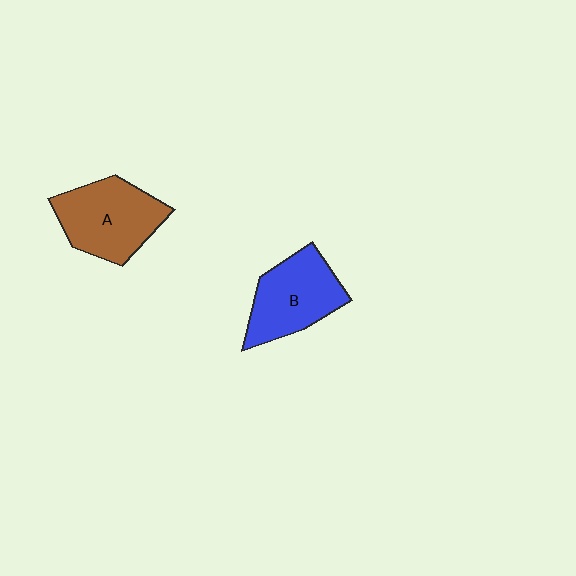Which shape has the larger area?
Shape A (brown).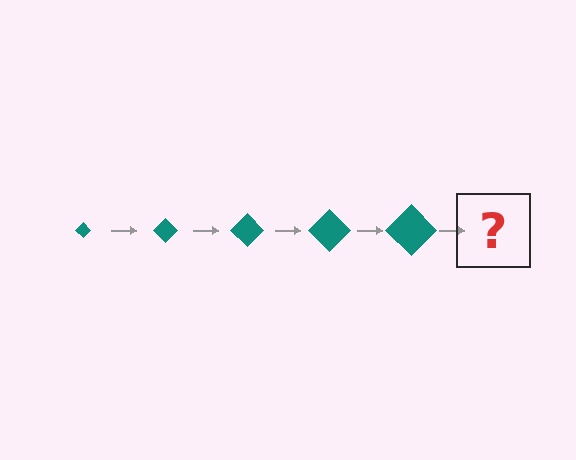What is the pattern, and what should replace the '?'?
The pattern is that the diamond gets progressively larger each step. The '?' should be a teal diamond, larger than the previous one.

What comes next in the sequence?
The next element should be a teal diamond, larger than the previous one.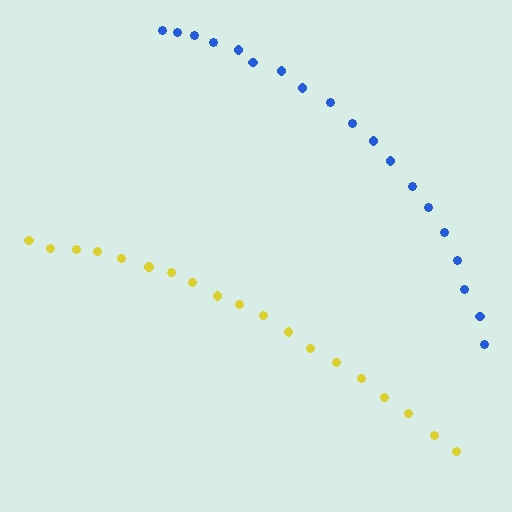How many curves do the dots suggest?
There are 2 distinct paths.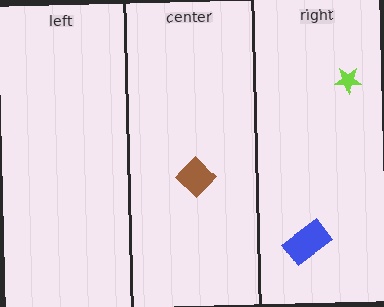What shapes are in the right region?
The blue rectangle, the lime star.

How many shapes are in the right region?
2.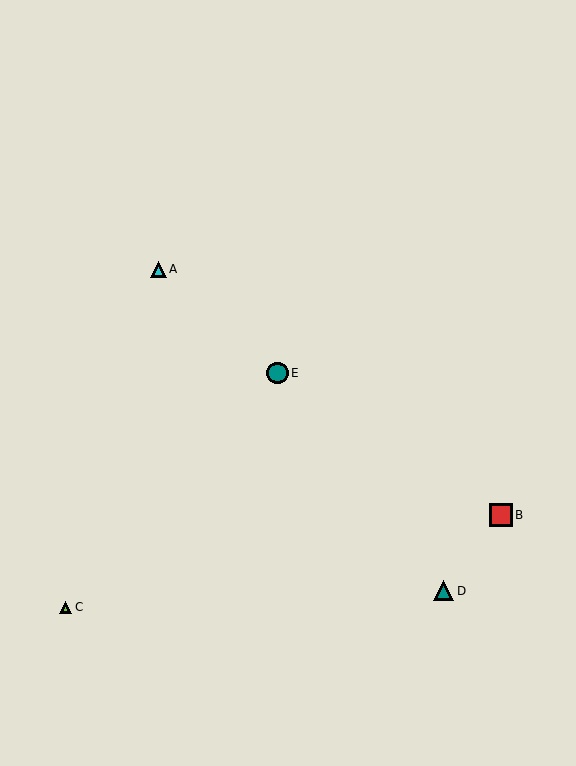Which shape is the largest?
The red square (labeled B) is the largest.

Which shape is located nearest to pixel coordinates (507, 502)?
The red square (labeled B) at (501, 515) is nearest to that location.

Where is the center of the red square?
The center of the red square is at (501, 515).